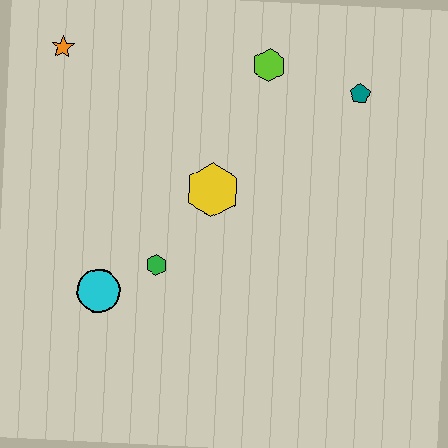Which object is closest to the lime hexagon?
The teal pentagon is closest to the lime hexagon.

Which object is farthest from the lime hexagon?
The cyan circle is farthest from the lime hexagon.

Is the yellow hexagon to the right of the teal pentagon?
No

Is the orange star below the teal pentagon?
No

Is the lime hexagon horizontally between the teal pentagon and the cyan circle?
Yes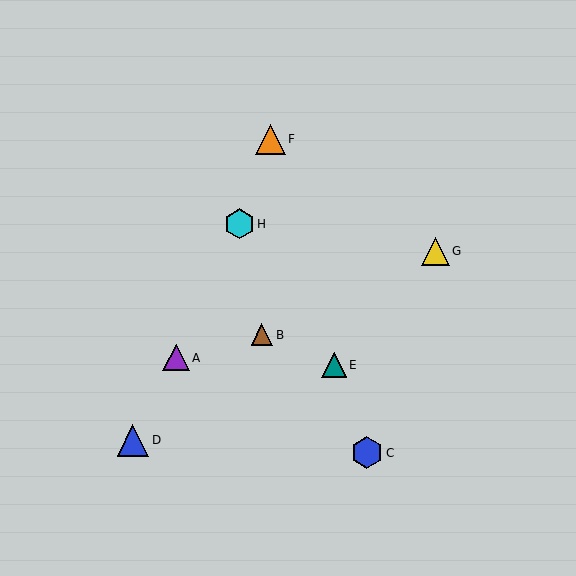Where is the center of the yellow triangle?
The center of the yellow triangle is at (435, 251).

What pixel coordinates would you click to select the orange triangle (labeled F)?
Click at (270, 139) to select the orange triangle F.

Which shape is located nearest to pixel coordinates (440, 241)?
The yellow triangle (labeled G) at (435, 251) is nearest to that location.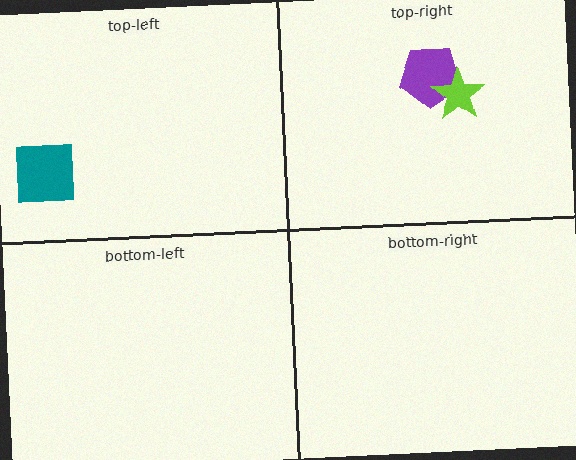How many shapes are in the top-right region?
2.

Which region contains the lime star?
The top-right region.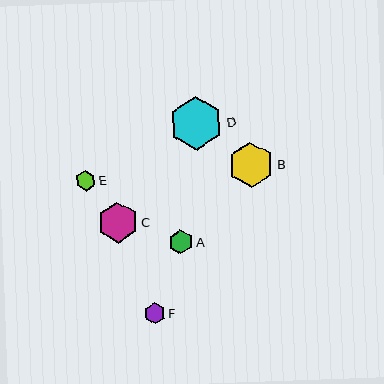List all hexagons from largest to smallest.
From largest to smallest: D, B, C, A, F, E.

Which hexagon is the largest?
Hexagon D is the largest with a size of approximately 53 pixels.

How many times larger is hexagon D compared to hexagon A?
Hexagon D is approximately 2.2 times the size of hexagon A.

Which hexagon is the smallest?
Hexagon E is the smallest with a size of approximately 20 pixels.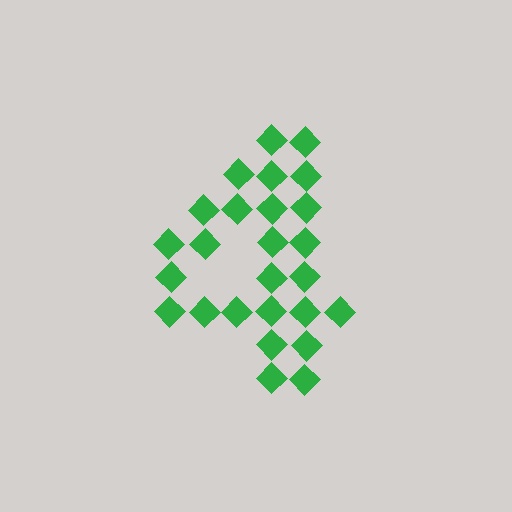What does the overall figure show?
The overall figure shows the digit 4.